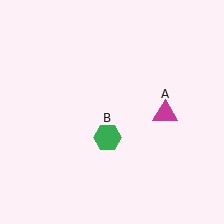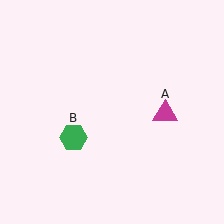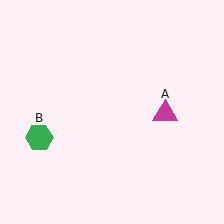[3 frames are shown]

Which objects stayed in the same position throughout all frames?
Magenta triangle (object A) remained stationary.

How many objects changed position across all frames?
1 object changed position: green hexagon (object B).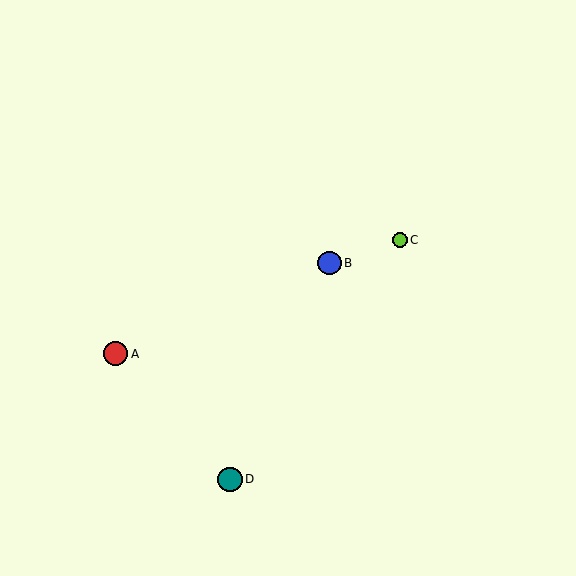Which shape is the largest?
The teal circle (labeled D) is the largest.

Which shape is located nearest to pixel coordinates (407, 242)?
The lime circle (labeled C) at (400, 240) is nearest to that location.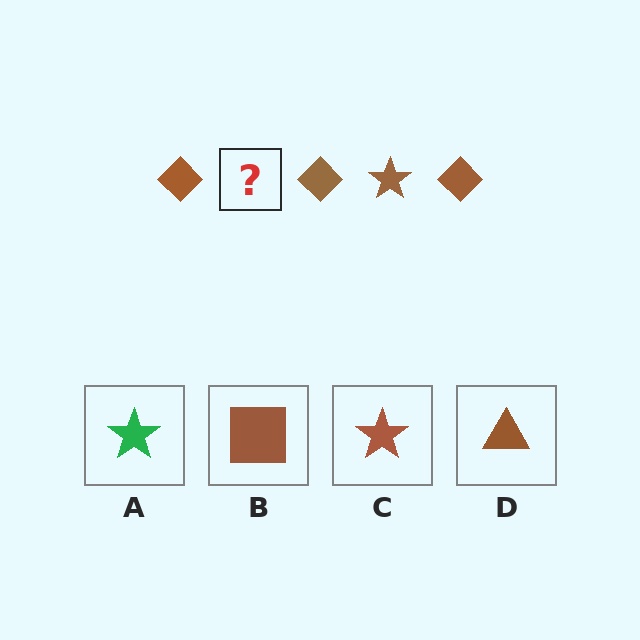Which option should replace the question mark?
Option C.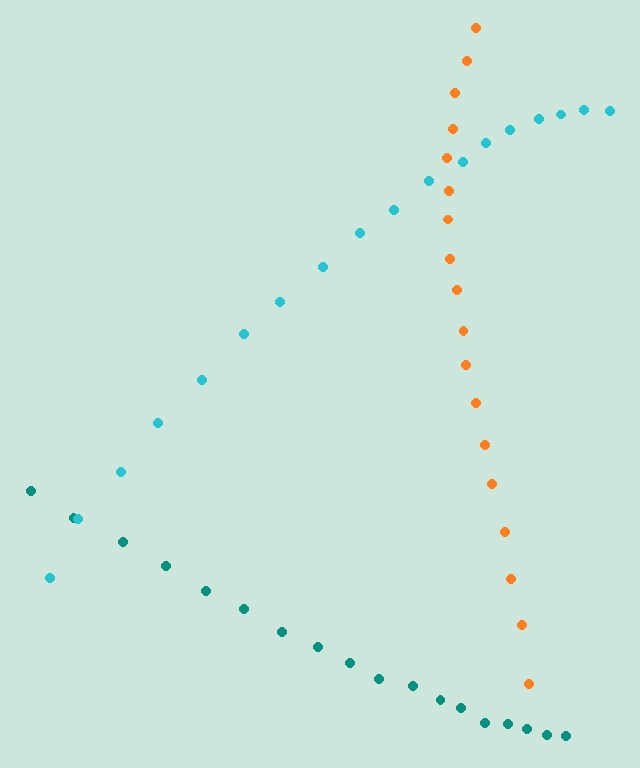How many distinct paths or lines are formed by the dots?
There are 3 distinct paths.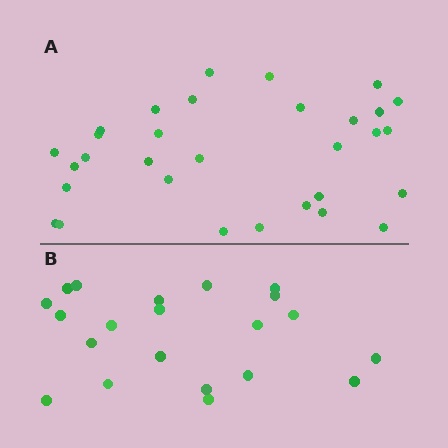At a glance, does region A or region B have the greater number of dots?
Region A (the top region) has more dots.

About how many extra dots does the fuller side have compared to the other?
Region A has roughly 10 or so more dots than region B.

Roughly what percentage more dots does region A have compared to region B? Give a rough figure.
About 50% more.